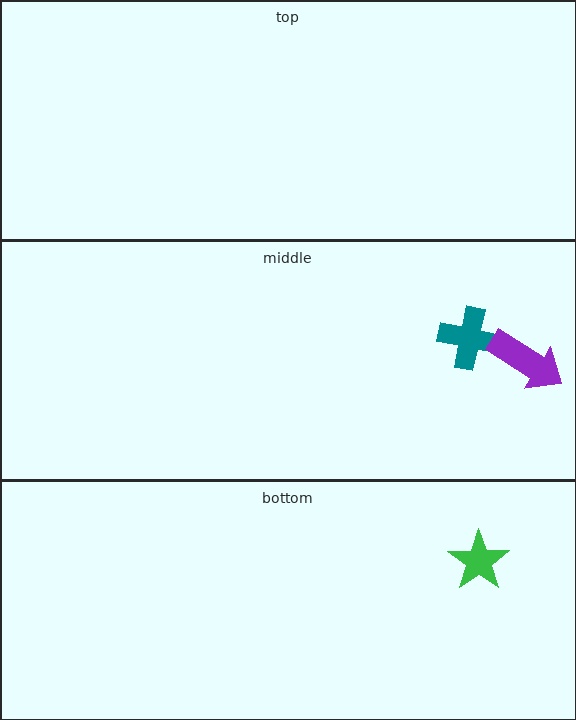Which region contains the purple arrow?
The middle region.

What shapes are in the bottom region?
The green star.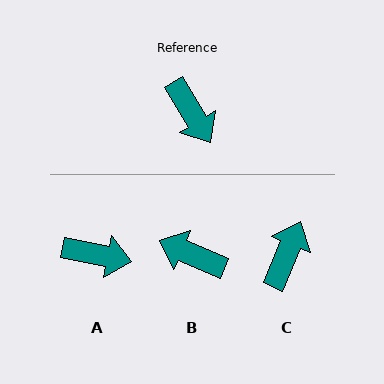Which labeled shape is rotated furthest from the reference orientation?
B, about 144 degrees away.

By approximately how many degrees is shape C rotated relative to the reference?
Approximately 126 degrees counter-clockwise.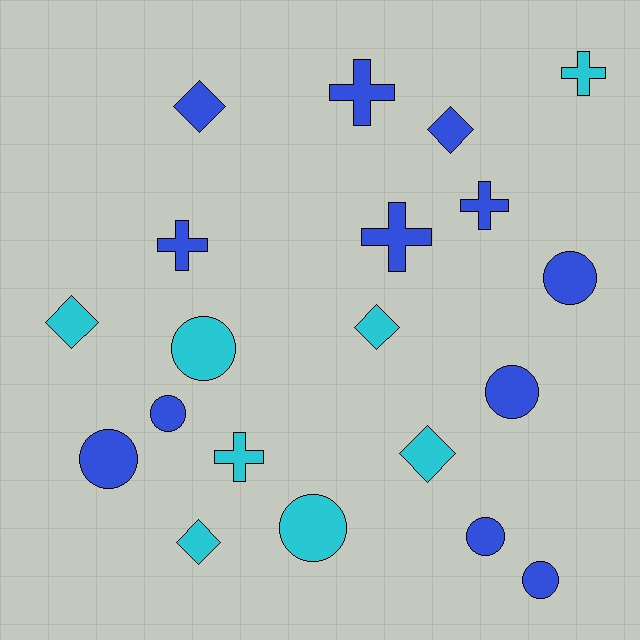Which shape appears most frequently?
Circle, with 8 objects.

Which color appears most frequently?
Blue, with 12 objects.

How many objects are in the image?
There are 20 objects.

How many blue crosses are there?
There are 4 blue crosses.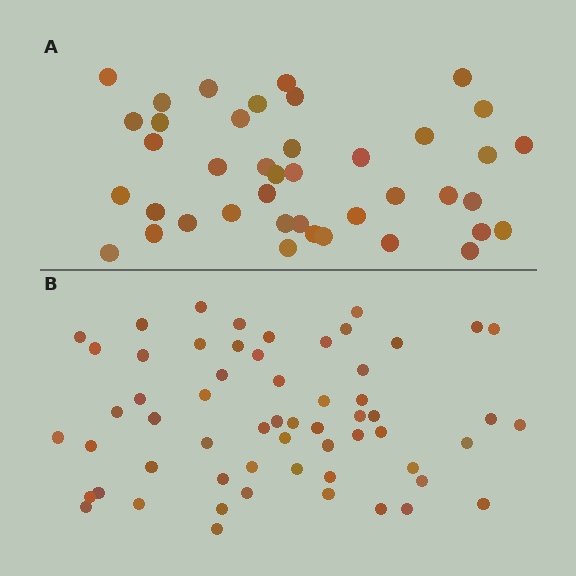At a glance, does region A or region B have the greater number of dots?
Region B (the bottom region) has more dots.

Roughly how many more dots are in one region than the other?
Region B has approximately 20 more dots than region A.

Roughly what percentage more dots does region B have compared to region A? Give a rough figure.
About 45% more.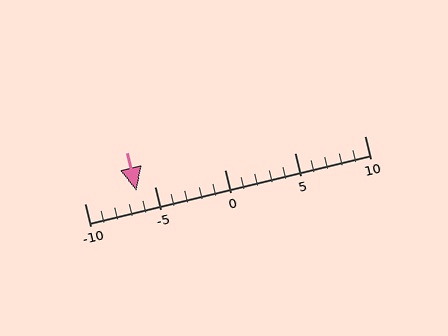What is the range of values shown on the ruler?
The ruler shows values from -10 to 10.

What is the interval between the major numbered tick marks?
The major tick marks are spaced 5 units apart.